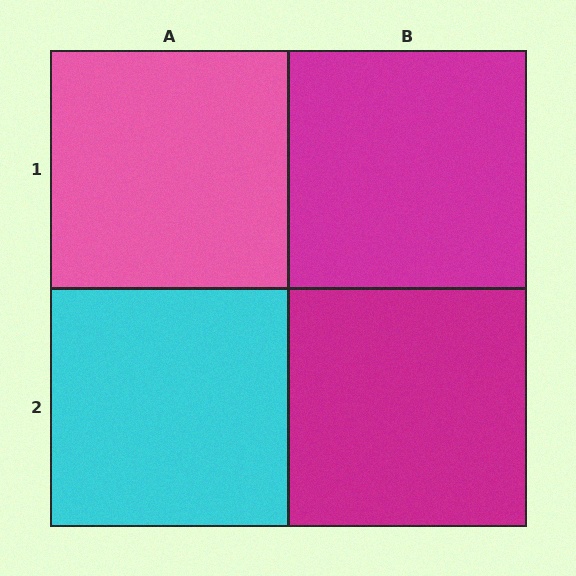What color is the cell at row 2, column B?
Magenta.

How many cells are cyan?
1 cell is cyan.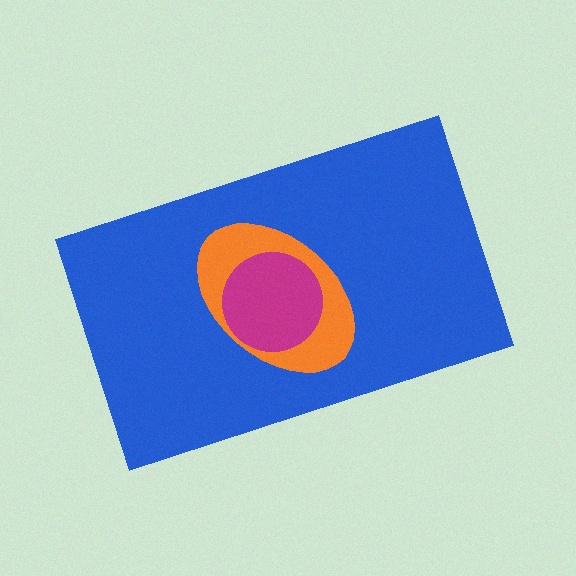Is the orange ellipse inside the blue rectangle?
Yes.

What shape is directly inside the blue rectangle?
The orange ellipse.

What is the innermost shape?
The magenta circle.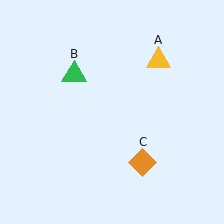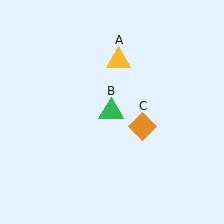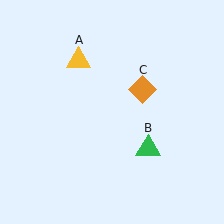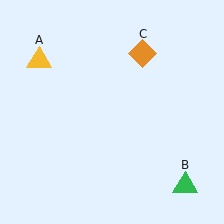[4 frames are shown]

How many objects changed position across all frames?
3 objects changed position: yellow triangle (object A), green triangle (object B), orange diamond (object C).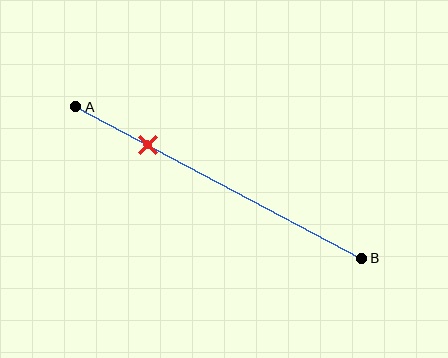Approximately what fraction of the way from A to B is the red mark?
The red mark is approximately 25% of the way from A to B.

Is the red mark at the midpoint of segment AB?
No, the mark is at about 25% from A, not at the 50% midpoint.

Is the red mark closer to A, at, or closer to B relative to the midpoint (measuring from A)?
The red mark is closer to point A than the midpoint of segment AB.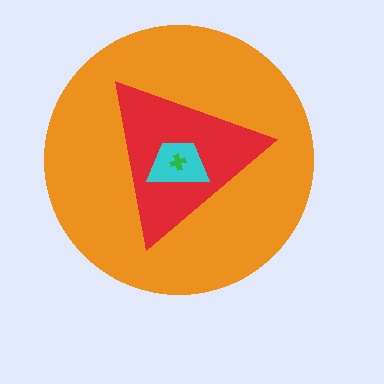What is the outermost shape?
The orange circle.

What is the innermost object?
The green cross.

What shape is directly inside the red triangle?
The cyan trapezoid.